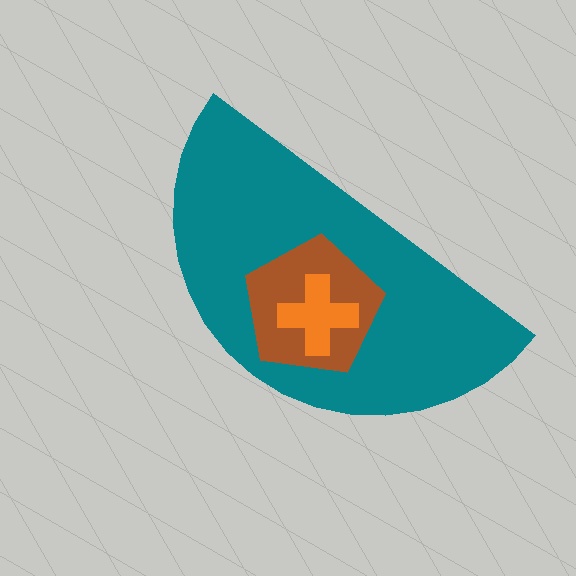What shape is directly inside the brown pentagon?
The orange cross.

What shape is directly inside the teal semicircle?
The brown pentagon.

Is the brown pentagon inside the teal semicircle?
Yes.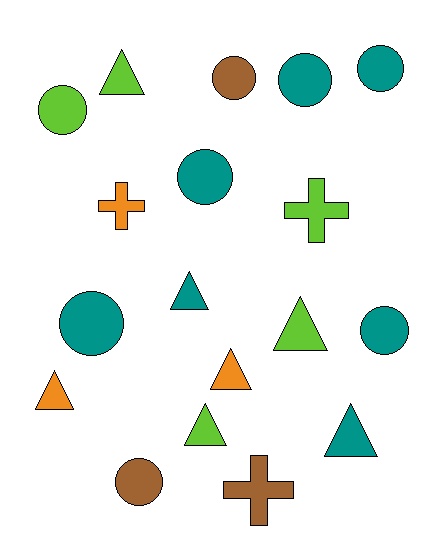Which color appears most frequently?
Teal, with 7 objects.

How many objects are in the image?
There are 18 objects.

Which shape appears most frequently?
Circle, with 8 objects.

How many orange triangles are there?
There are 2 orange triangles.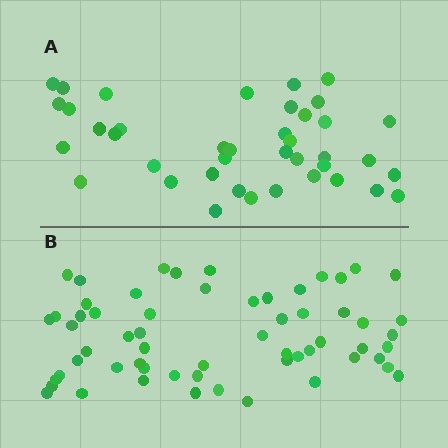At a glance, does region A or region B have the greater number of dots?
Region B (the bottom region) has more dots.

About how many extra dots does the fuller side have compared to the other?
Region B has approximately 20 more dots than region A.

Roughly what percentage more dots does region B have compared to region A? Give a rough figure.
About 50% more.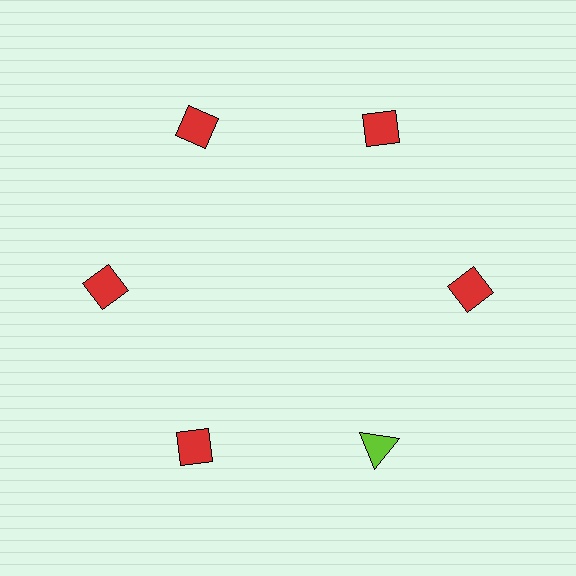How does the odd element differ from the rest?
It differs in both color (lime instead of red) and shape (triangle instead of diamond).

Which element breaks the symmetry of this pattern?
The lime triangle at roughly the 5 o'clock position breaks the symmetry. All other shapes are red diamonds.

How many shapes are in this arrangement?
There are 6 shapes arranged in a ring pattern.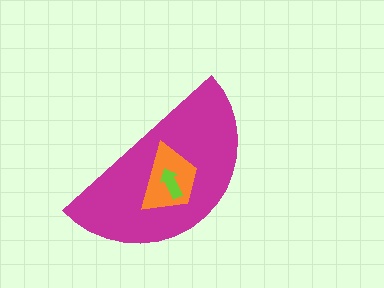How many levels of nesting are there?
3.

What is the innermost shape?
The lime arrow.